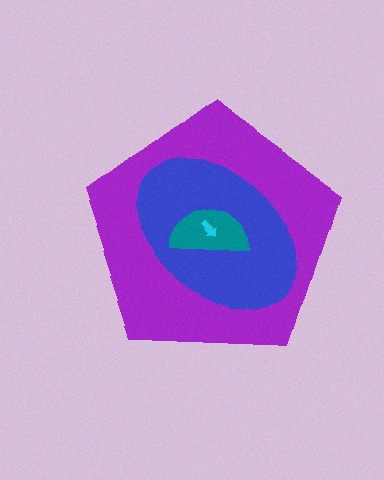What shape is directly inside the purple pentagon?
The blue ellipse.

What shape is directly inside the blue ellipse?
The teal semicircle.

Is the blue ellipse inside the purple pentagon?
Yes.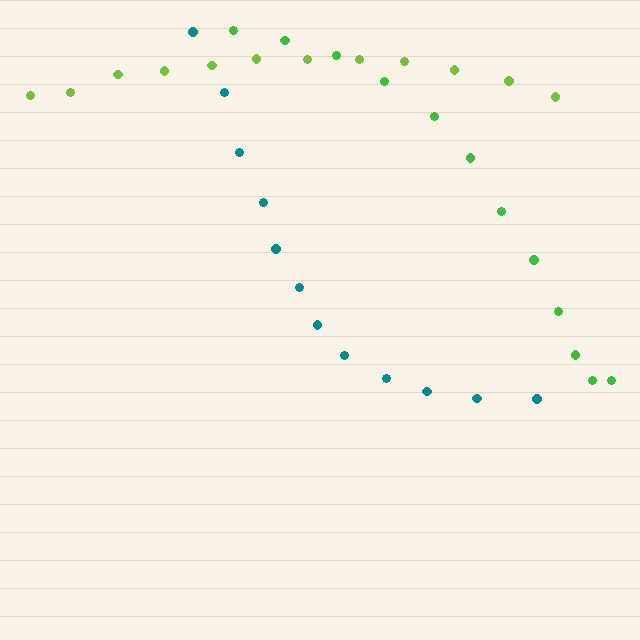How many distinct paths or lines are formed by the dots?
There are 3 distinct paths.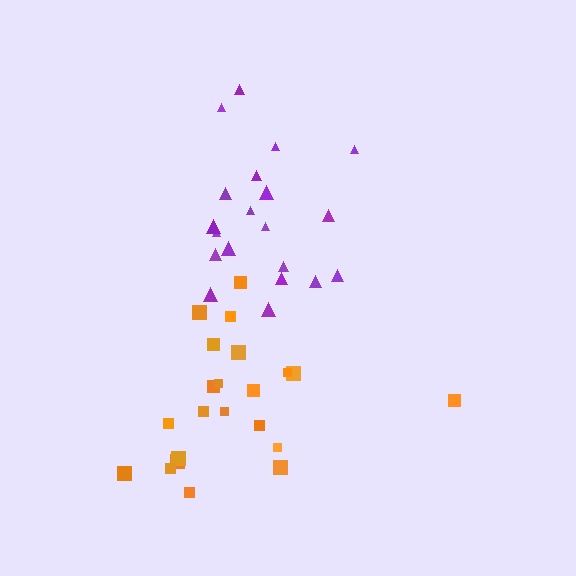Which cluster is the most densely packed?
Orange.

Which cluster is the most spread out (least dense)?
Purple.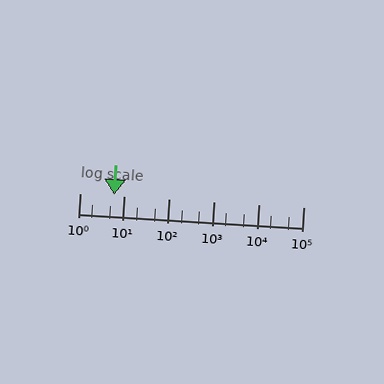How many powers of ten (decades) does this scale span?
The scale spans 5 decades, from 1 to 100000.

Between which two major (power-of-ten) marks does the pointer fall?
The pointer is between 1 and 10.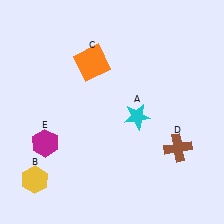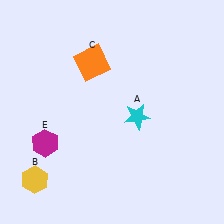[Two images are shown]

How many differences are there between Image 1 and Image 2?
There is 1 difference between the two images.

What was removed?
The brown cross (D) was removed in Image 2.